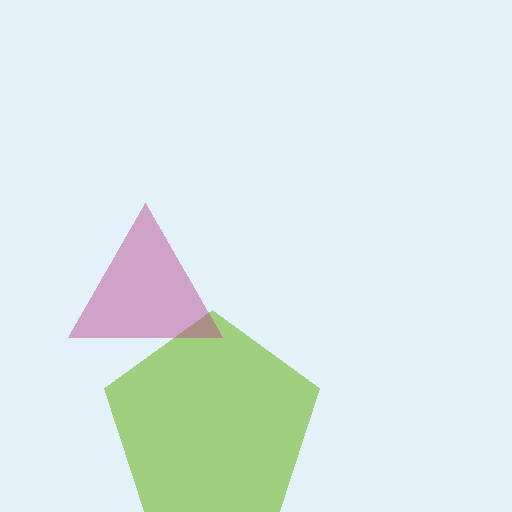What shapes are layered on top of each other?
The layered shapes are: a lime pentagon, a magenta triangle.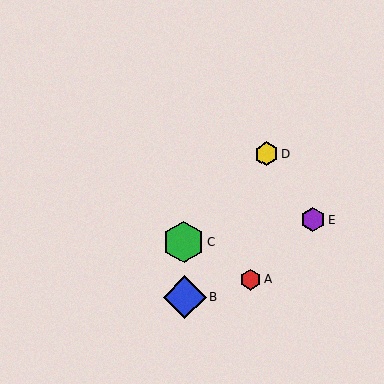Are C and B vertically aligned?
Yes, both are at x≈184.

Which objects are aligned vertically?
Objects B, C are aligned vertically.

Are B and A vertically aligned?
No, B is at x≈184 and A is at x≈250.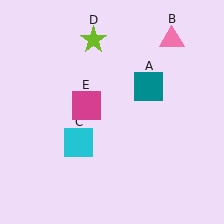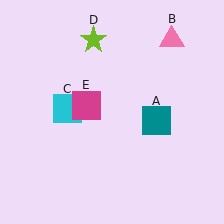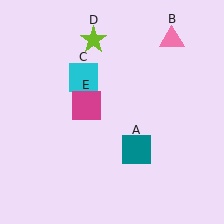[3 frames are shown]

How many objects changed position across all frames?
2 objects changed position: teal square (object A), cyan square (object C).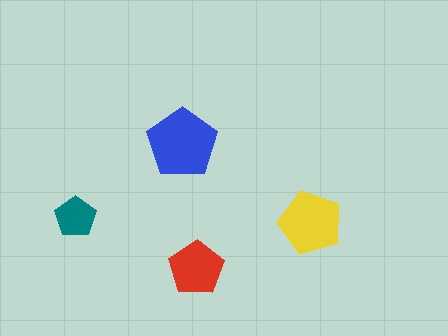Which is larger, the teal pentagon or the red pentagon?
The red one.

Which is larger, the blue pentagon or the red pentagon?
The blue one.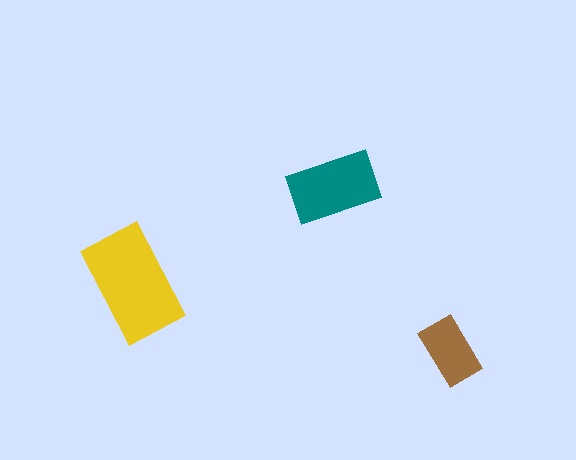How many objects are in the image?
There are 3 objects in the image.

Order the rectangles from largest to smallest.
the yellow one, the teal one, the brown one.